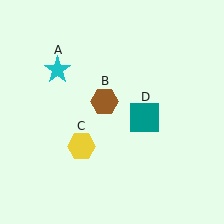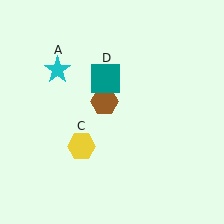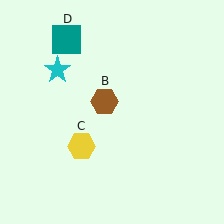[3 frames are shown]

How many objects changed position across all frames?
1 object changed position: teal square (object D).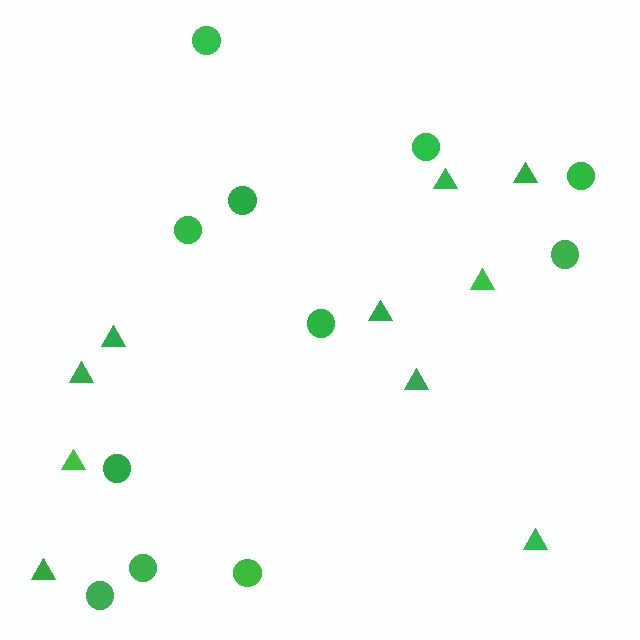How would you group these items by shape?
There are 2 groups: one group of circles (11) and one group of triangles (10).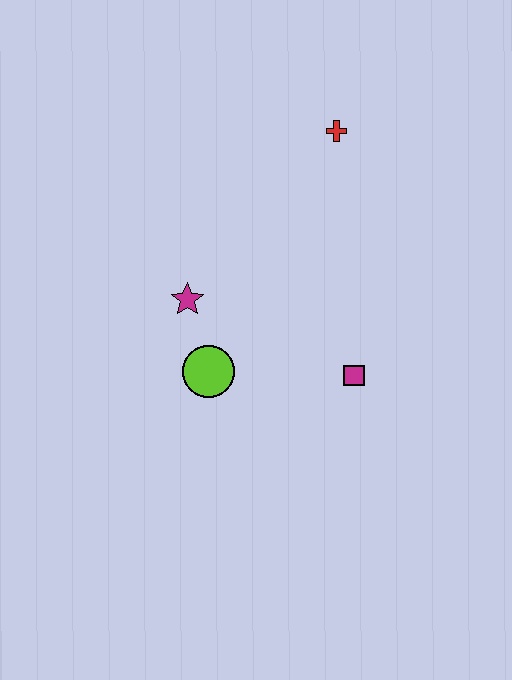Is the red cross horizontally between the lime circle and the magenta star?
No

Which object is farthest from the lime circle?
The red cross is farthest from the lime circle.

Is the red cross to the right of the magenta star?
Yes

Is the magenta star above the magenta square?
Yes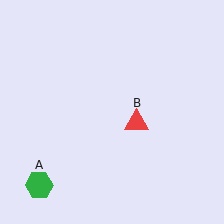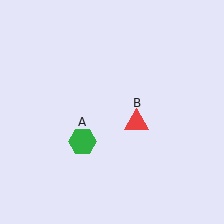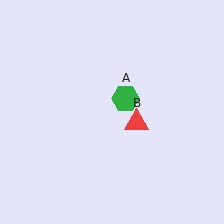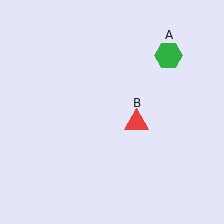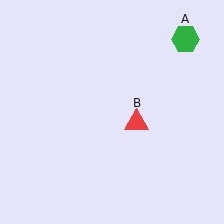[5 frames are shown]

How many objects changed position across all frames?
1 object changed position: green hexagon (object A).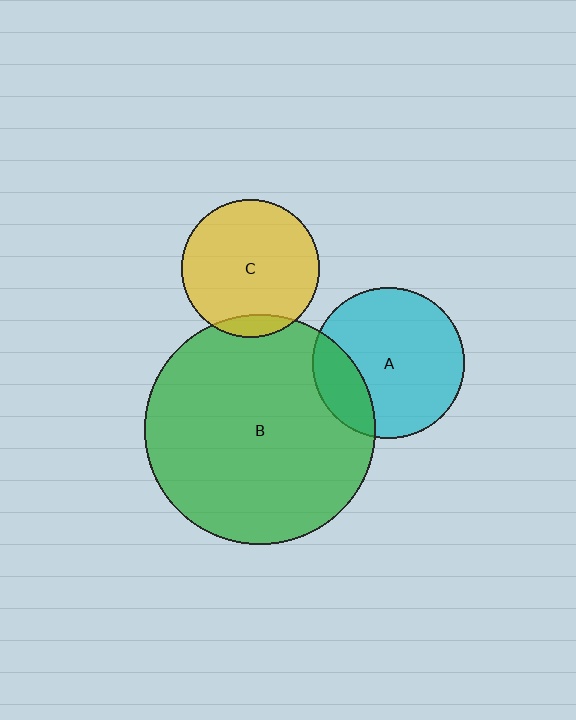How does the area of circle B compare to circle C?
Approximately 2.8 times.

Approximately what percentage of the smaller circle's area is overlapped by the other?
Approximately 20%.